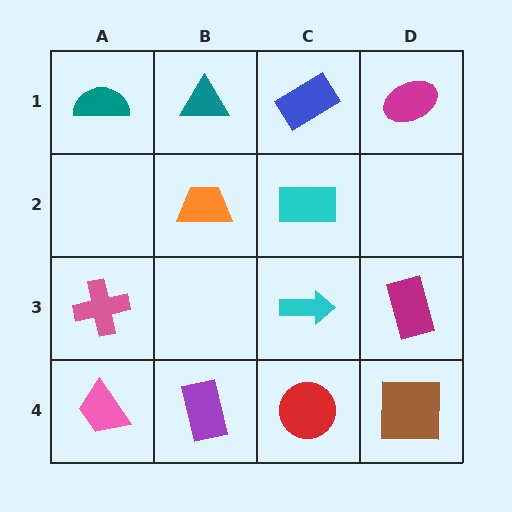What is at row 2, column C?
A cyan rectangle.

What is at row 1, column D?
A magenta ellipse.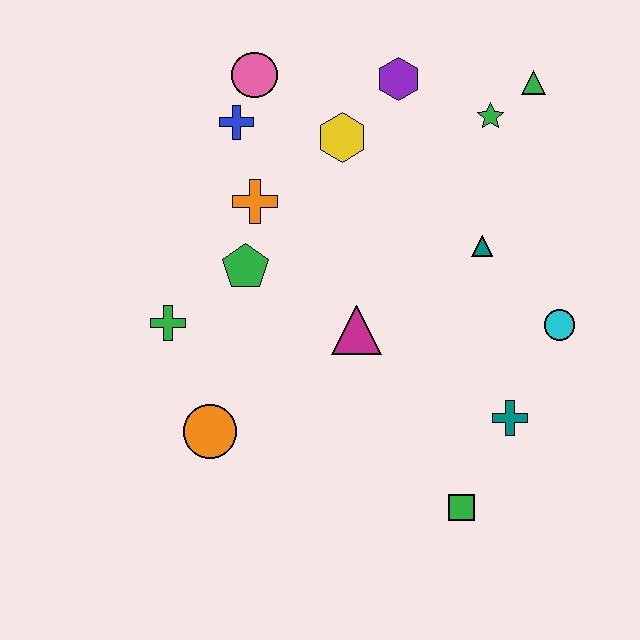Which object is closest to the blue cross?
The pink circle is closest to the blue cross.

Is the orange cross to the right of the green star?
No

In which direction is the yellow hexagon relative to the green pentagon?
The yellow hexagon is above the green pentagon.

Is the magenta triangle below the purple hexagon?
Yes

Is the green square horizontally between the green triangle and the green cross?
Yes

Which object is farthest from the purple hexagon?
The green square is farthest from the purple hexagon.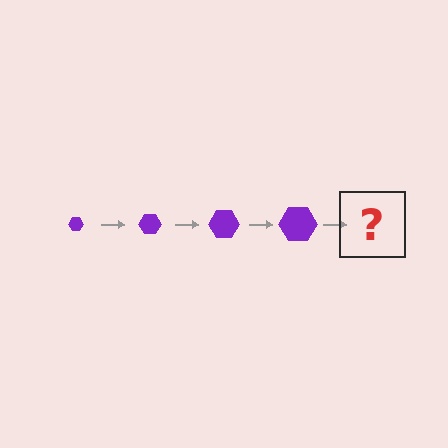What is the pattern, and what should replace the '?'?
The pattern is that the hexagon gets progressively larger each step. The '?' should be a purple hexagon, larger than the previous one.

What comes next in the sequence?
The next element should be a purple hexagon, larger than the previous one.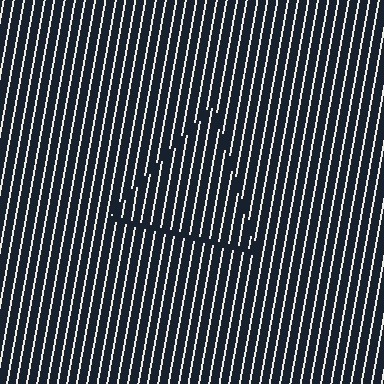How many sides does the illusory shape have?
3 sides — the line-ends trace a triangle.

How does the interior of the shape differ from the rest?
The interior of the shape contains the same grating, shifted by half a period — the contour is defined by the phase discontinuity where line-ends from the inner and outer gratings abut.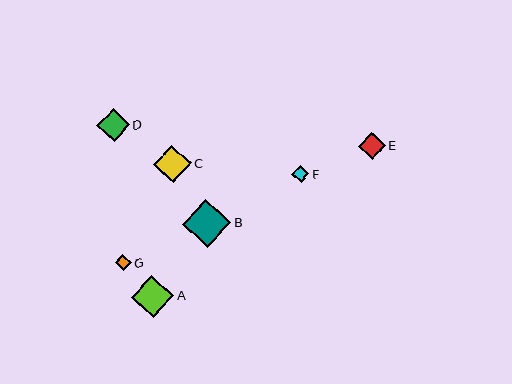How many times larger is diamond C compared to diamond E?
Diamond C is approximately 1.4 times the size of diamond E.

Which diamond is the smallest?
Diamond G is the smallest with a size of approximately 16 pixels.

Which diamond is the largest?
Diamond B is the largest with a size of approximately 48 pixels.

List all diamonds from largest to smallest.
From largest to smallest: B, A, C, D, E, F, G.